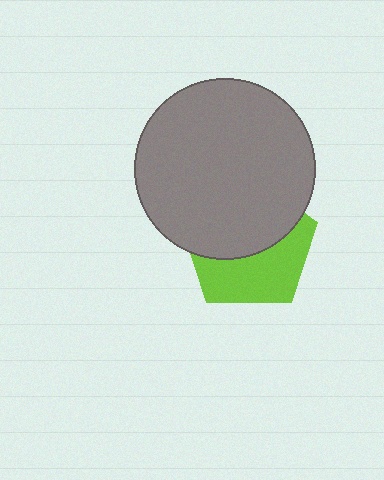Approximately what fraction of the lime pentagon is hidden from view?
Roughly 53% of the lime pentagon is hidden behind the gray circle.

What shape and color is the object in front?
The object in front is a gray circle.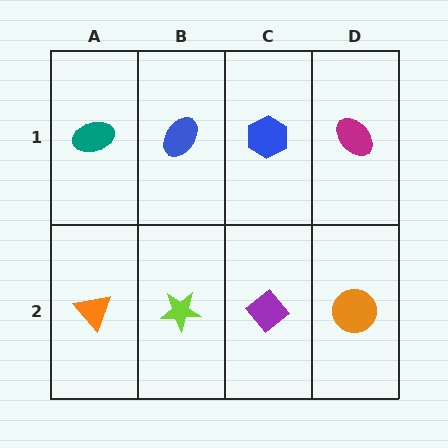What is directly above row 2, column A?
A teal ellipse.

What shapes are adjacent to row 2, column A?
A teal ellipse (row 1, column A), a lime star (row 2, column B).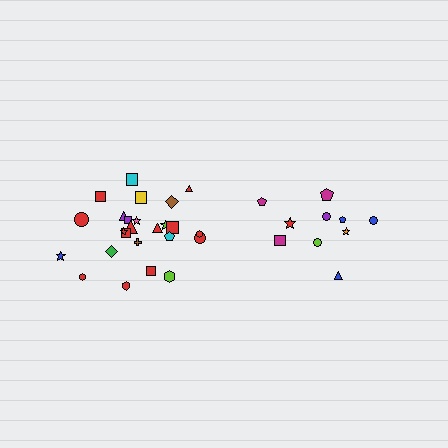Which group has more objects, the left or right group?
The left group.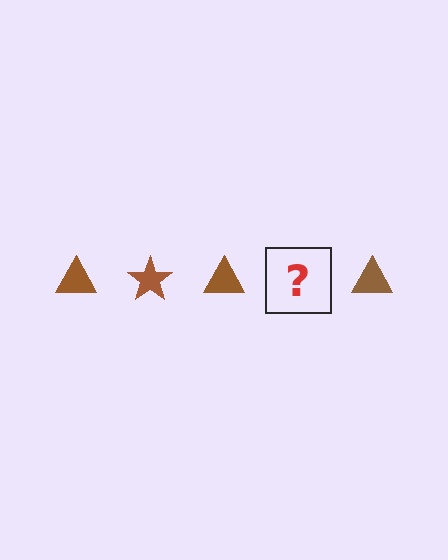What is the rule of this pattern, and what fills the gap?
The rule is that the pattern cycles through triangle, star shapes in brown. The gap should be filled with a brown star.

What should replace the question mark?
The question mark should be replaced with a brown star.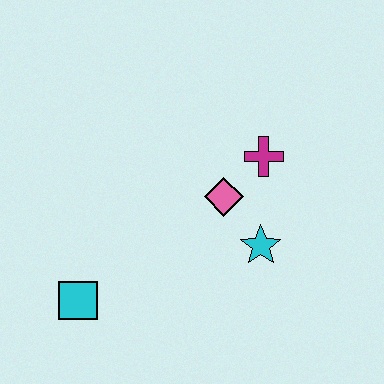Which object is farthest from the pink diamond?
The cyan square is farthest from the pink diamond.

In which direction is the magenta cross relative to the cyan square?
The magenta cross is to the right of the cyan square.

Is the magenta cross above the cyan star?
Yes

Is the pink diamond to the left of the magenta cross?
Yes